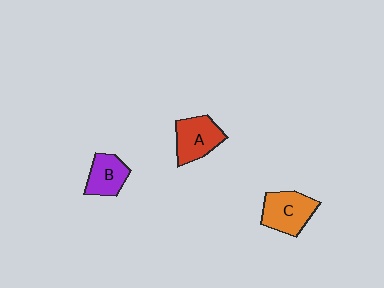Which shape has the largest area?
Shape C (orange).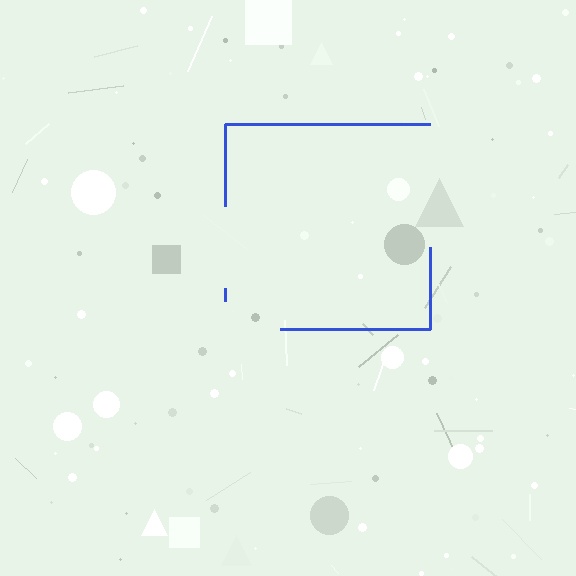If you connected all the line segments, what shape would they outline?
They would outline a square.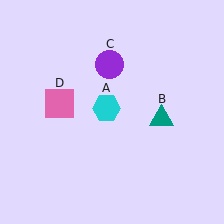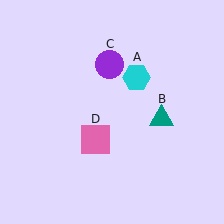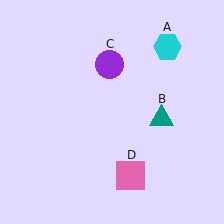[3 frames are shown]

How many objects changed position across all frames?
2 objects changed position: cyan hexagon (object A), pink square (object D).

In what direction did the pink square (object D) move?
The pink square (object D) moved down and to the right.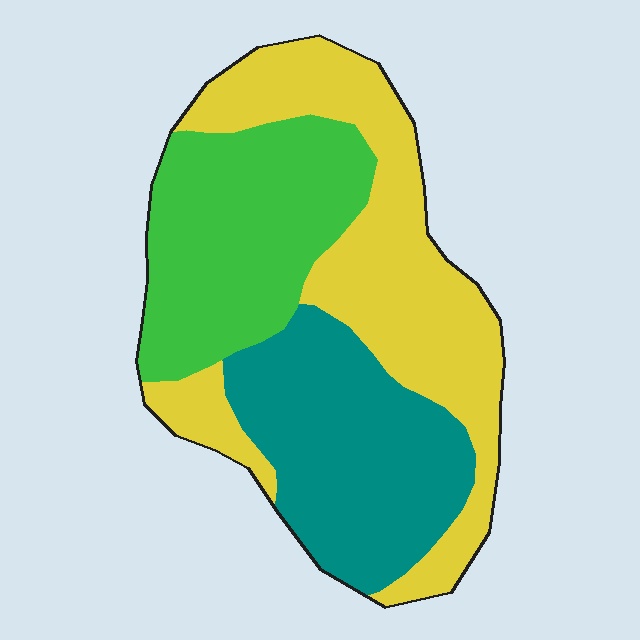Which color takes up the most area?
Yellow, at roughly 40%.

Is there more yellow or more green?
Yellow.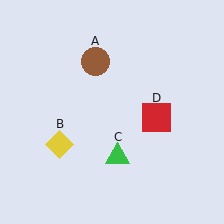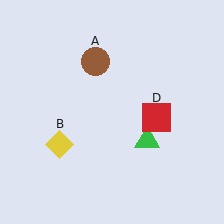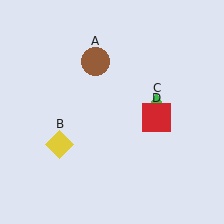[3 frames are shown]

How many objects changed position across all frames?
1 object changed position: green triangle (object C).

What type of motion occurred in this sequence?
The green triangle (object C) rotated counterclockwise around the center of the scene.